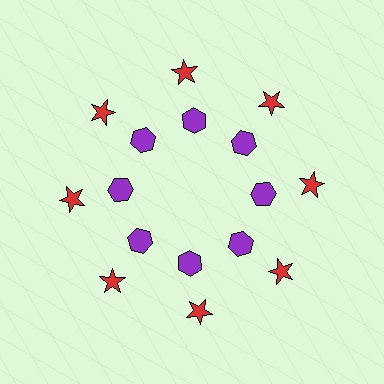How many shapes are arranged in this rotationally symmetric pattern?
There are 16 shapes, arranged in 8 groups of 2.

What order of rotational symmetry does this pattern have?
This pattern has 8-fold rotational symmetry.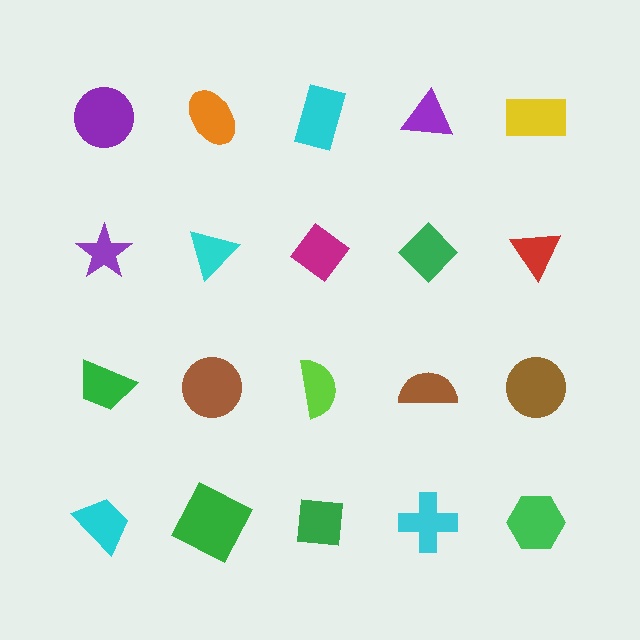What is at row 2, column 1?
A purple star.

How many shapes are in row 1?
5 shapes.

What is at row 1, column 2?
An orange ellipse.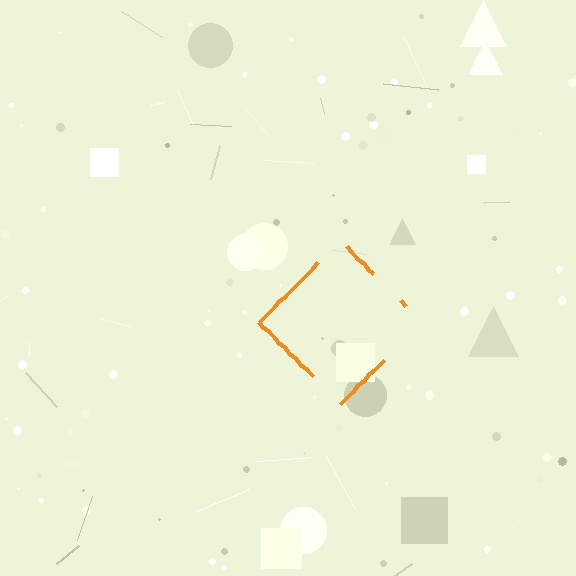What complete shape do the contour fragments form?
The contour fragments form a diamond.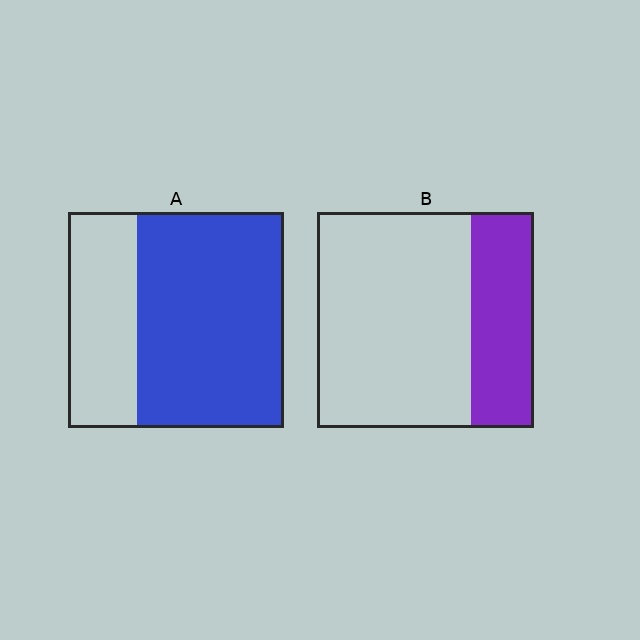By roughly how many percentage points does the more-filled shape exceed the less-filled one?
By roughly 40 percentage points (A over B).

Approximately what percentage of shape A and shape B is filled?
A is approximately 70% and B is approximately 30%.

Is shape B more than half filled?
No.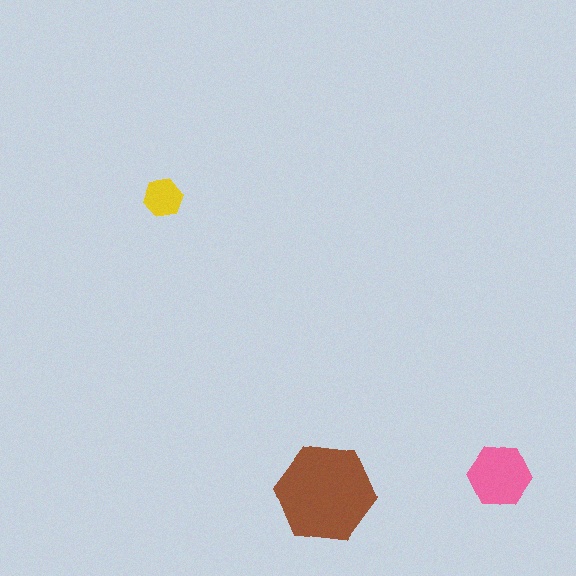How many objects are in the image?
There are 3 objects in the image.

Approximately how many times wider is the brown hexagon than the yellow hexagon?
About 2.5 times wider.